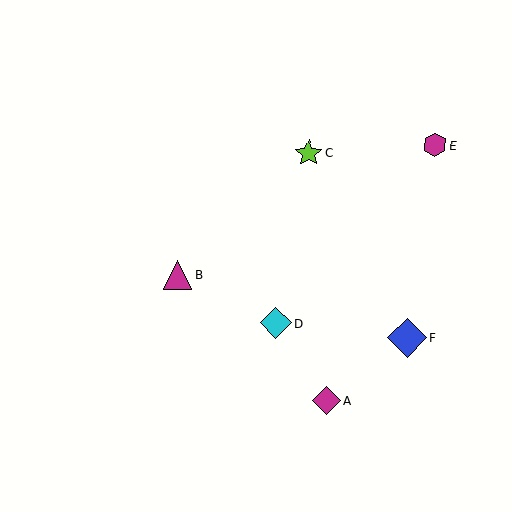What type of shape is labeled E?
Shape E is a magenta hexagon.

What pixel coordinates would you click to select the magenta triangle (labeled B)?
Click at (177, 275) to select the magenta triangle B.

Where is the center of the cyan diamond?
The center of the cyan diamond is at (276, 323).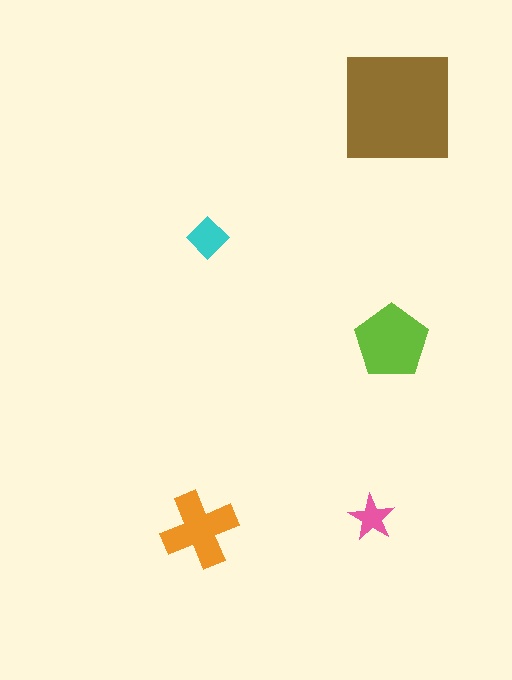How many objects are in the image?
There are 5 objects in the image.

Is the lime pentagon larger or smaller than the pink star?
Larger.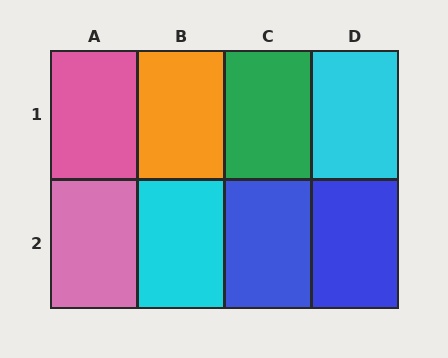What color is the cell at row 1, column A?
Pink.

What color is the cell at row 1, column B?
Orange.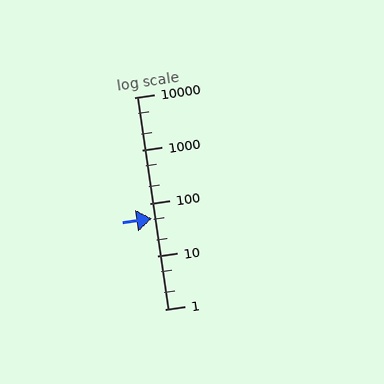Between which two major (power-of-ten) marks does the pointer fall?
The pointer is between 10 and 100.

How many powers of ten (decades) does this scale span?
The scale spans 4 decades, from 1 to 10000.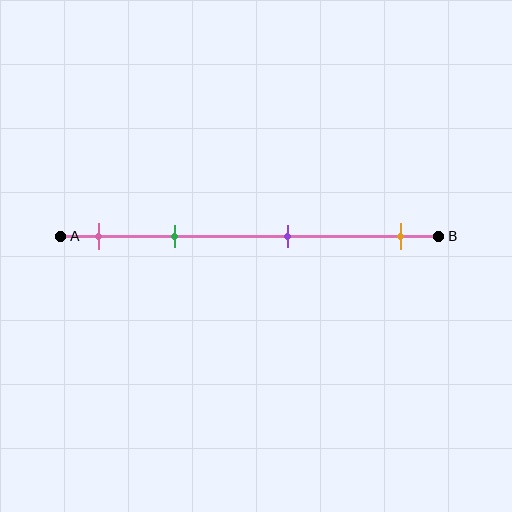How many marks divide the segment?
There are 4 marks dividing the segment.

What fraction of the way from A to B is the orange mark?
The orange mark is approximately 90% (0.9) of the way from A to B.